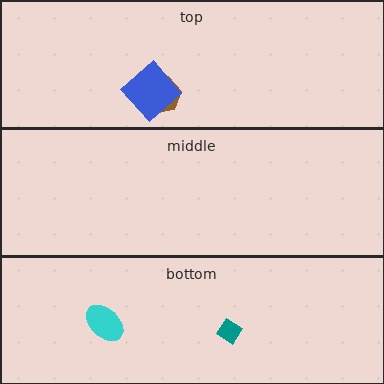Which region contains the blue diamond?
The top region.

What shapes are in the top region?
The brown hexagon, the blue diamond.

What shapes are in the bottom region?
The teal diamond, the cyan ellipse.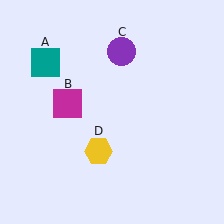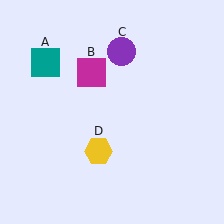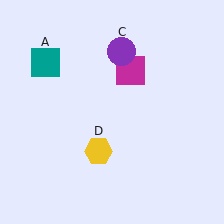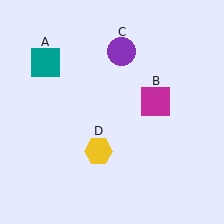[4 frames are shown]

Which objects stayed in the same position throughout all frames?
Teal square (object A) and purple circle (object C) and yellow hexagon (object D) remained stationary.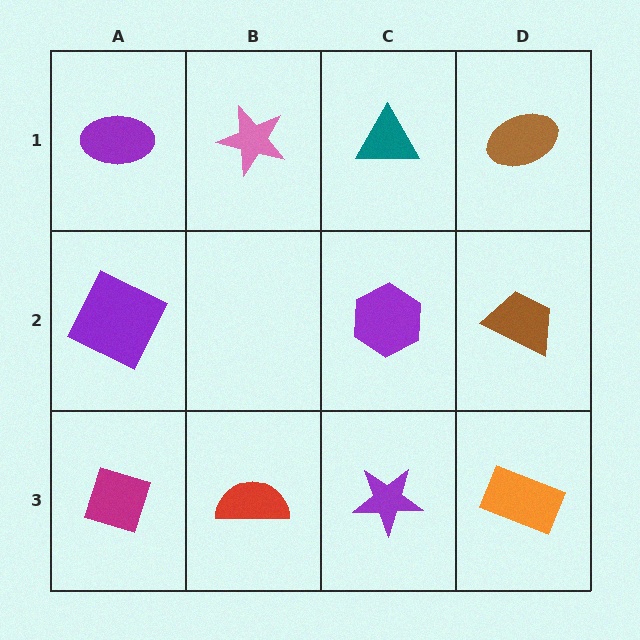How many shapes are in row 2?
3 shapes.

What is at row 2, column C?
A purple hexagon.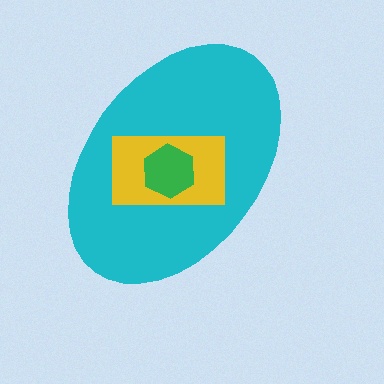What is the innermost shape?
The green hexagon.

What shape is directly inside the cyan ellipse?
The yellow rectangle.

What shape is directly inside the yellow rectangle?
The green hexagon.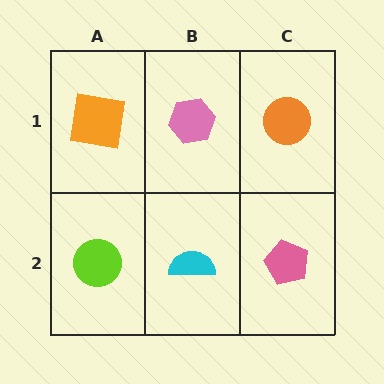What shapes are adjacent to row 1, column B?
A cyan semicircle (row 2, column B), an orange square (row 1, column A), an orange circle (row 1, column C).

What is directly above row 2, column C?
An orange circle.